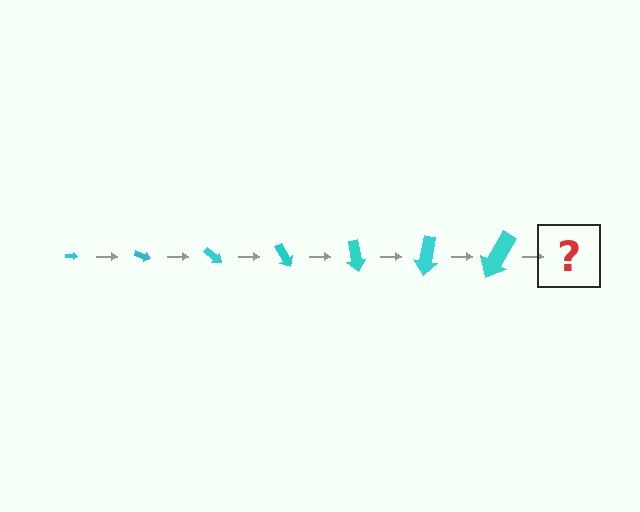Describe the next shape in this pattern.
It should be an arrow, larger than the previous one and rotated 140 degrees from the start.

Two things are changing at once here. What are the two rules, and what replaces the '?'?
The two rules are that the arrow grows larger each step and it rotates 20 degrees each step. The '?' should be an arrow, larger than the previous one and rotated 140 degrees from the start.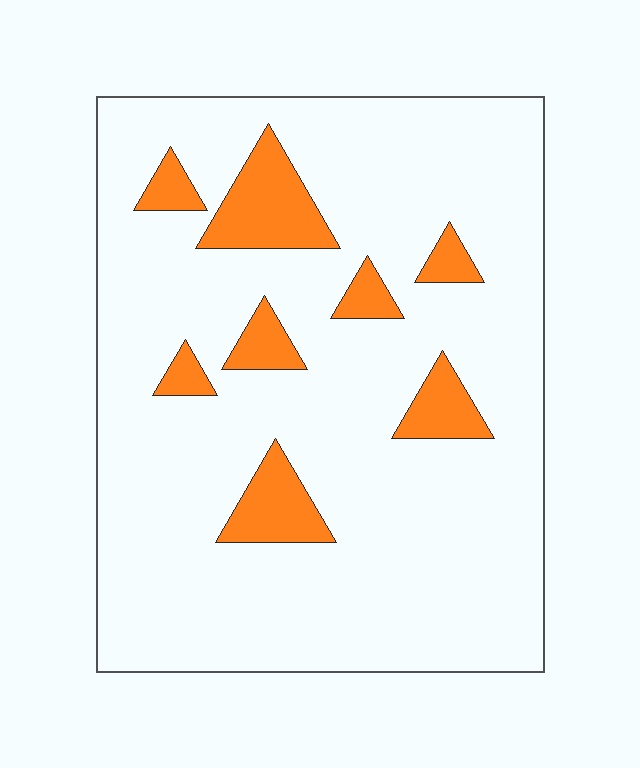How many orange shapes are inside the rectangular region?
8.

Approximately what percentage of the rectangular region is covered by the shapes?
Approximately 15%.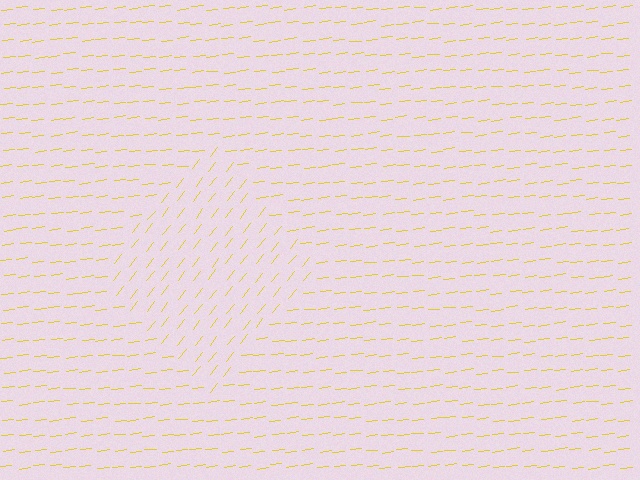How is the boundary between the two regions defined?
The boundary is defined purely by a change in line orientation (approximately 45 degrees difference). All lines are the same color and thickness.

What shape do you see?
I see a diamond.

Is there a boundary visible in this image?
Yes, there is a texture boundary formed by a change in line orientation.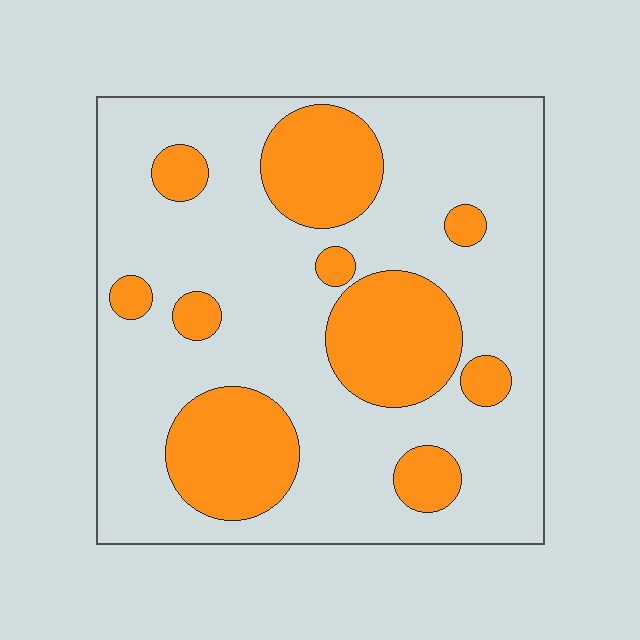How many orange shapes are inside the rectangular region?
10.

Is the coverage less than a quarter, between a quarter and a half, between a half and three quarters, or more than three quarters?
Between a quarter and a half.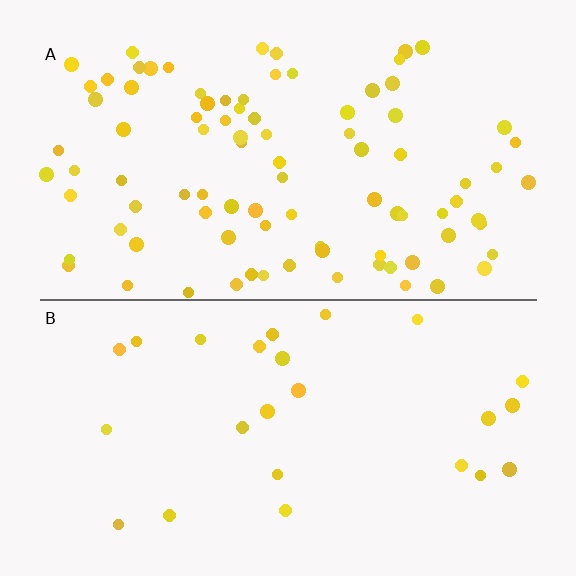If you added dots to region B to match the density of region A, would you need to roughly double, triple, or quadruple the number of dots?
Approximately quadruple.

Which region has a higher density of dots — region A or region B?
A (the top).